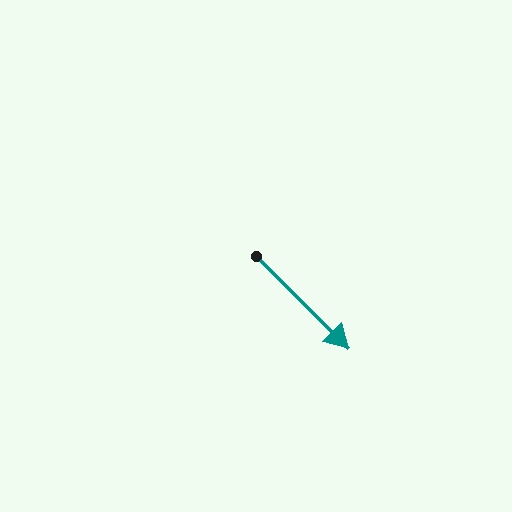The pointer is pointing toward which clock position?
Roughly 5 o'clock.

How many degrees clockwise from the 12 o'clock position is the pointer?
Approximately 135 degrees.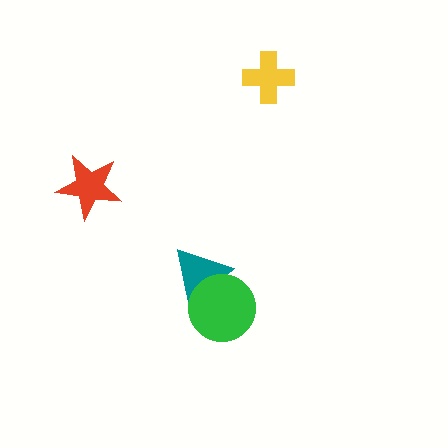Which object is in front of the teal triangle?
The green circle is in front of the teal triangle.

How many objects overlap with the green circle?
1 object overlaps with the green circle.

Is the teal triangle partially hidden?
Yes, it is partially covered by another shape.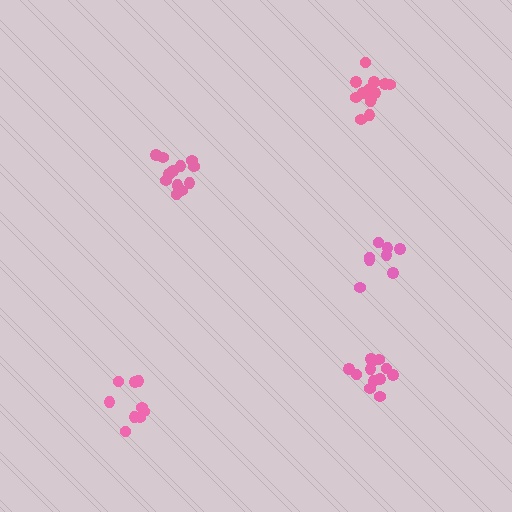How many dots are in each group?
Group 1: 9 dots, Group 2: 13 dots, Group 3: 13 dots, Group 4: 8 dots, Group 5: 12 dots (55 total).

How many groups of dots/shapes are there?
There are 5 groups.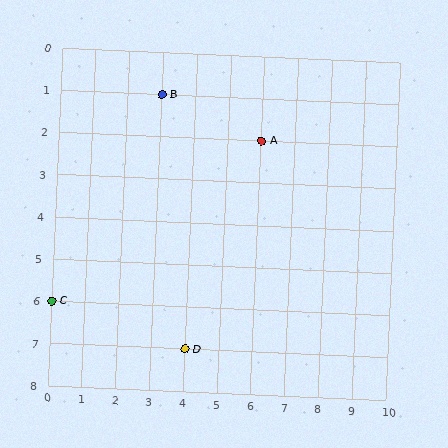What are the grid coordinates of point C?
Point C is at grid coordinates (0, 6).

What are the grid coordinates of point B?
Point B is at grid coordinates (3, 1).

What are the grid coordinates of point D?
Point D is at grid coordinates (4, 7).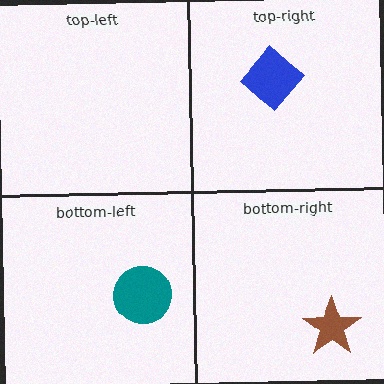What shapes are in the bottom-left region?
The teal circle.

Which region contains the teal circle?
The bottom-left region.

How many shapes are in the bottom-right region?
1.